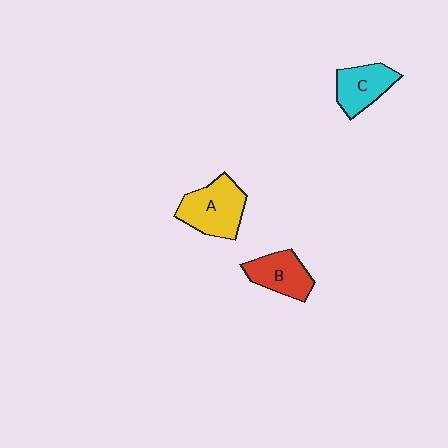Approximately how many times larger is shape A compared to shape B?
Approximately 1.3 times.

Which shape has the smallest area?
Shape C (cyan).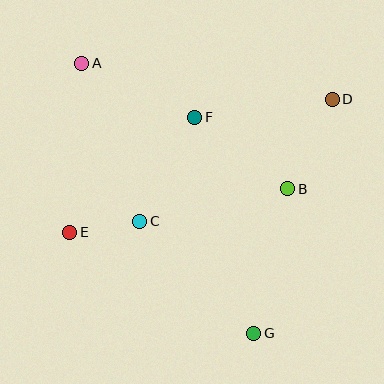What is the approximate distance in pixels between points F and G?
The distance between F and G is approximately 223 pixels.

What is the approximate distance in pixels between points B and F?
The distance between B and F is approximately 117 pixels.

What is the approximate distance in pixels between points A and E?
The distance between A and E is approximately 169 pixels.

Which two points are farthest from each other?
Points A and G are farthest from each other.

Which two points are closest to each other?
Points C and E are closest to each other.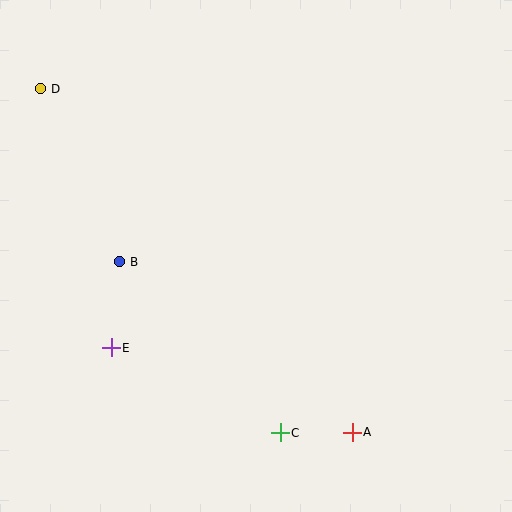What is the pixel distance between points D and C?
The distance between D and C is 420 pixels.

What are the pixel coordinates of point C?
Point C is at (280, 433).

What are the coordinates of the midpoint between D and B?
The midpoint between D and B is at (80, 175).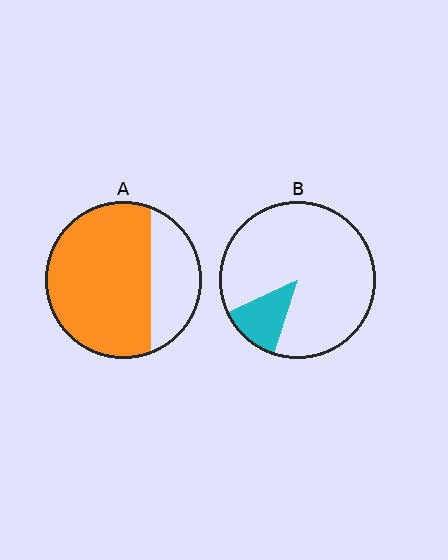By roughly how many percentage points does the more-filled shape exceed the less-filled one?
By roughly 60 percentage points (A over B).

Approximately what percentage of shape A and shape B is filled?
A is approximately 70% and B is approximately 15%.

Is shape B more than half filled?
No.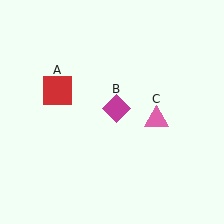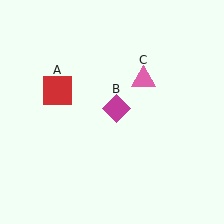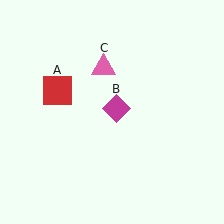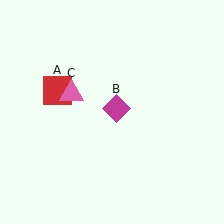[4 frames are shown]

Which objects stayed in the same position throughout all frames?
Red square (object A) and magenta diamond (object B) remained stationary.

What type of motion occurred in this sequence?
The pink triangle (object C) rotated counterclockwise around the center of the scene.